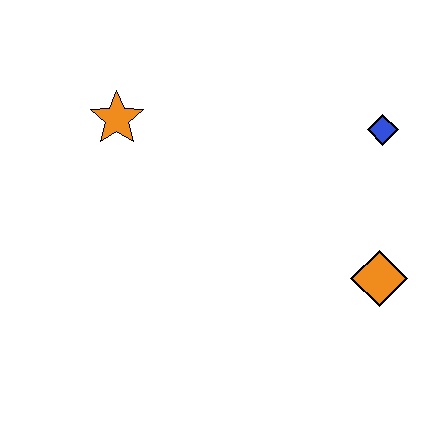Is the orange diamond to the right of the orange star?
Yes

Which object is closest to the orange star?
The blue diamond is closest to the orange star.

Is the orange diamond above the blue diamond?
No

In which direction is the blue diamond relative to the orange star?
The blue diamond is to the right of the orange star.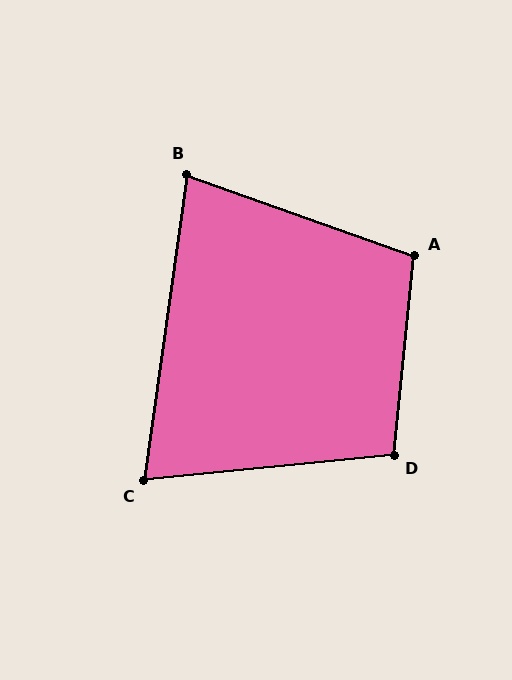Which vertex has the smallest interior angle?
C, at approximately 76 degrees.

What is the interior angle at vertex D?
Approximately 101 degrees (obtuse).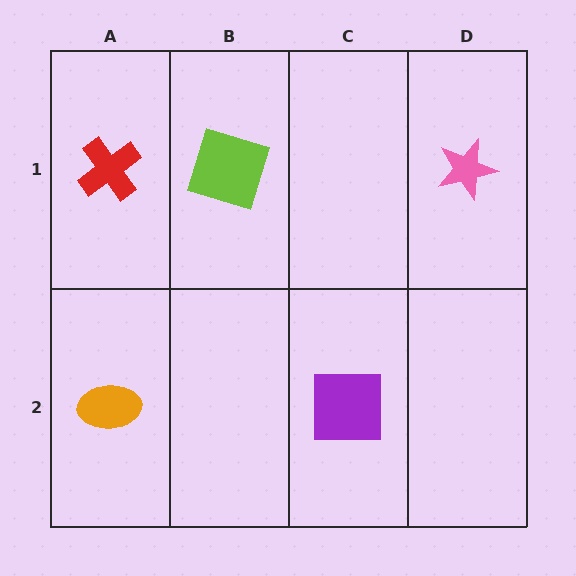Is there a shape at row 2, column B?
No, that cell is empty.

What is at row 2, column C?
A purple square.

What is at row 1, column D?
A pink star.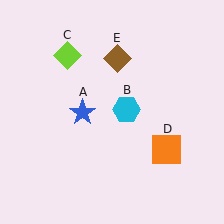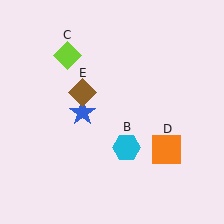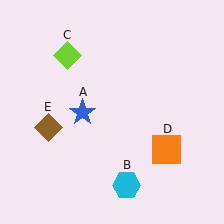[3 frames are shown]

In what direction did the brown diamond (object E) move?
The brown diamond (object E) moved down and to the left.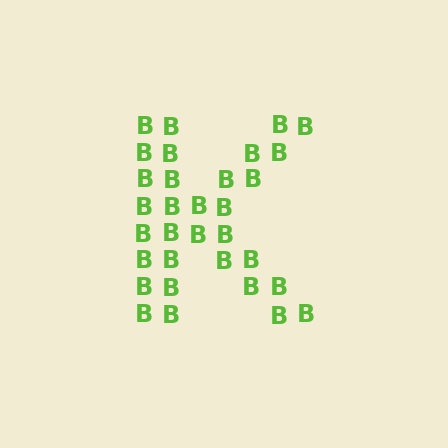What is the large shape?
The large shape is the letter K.